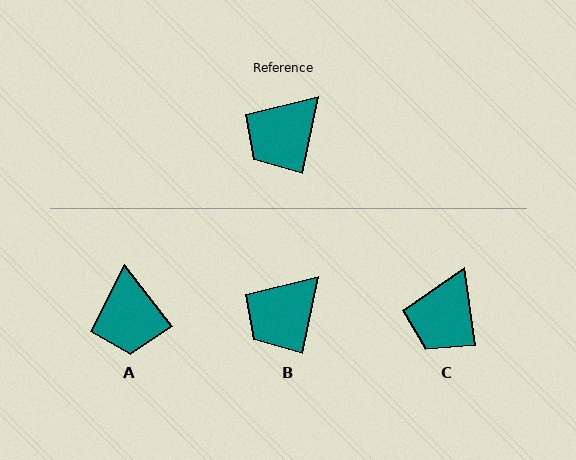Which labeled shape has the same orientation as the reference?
B.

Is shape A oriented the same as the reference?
No, it is off by about 50 degrees.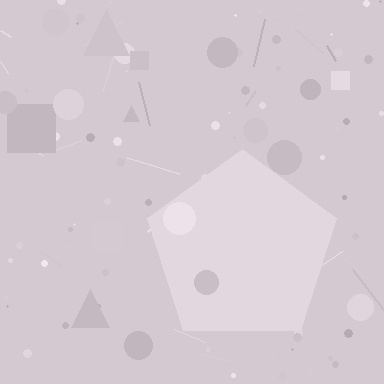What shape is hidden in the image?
A pentagon is hidden in the image.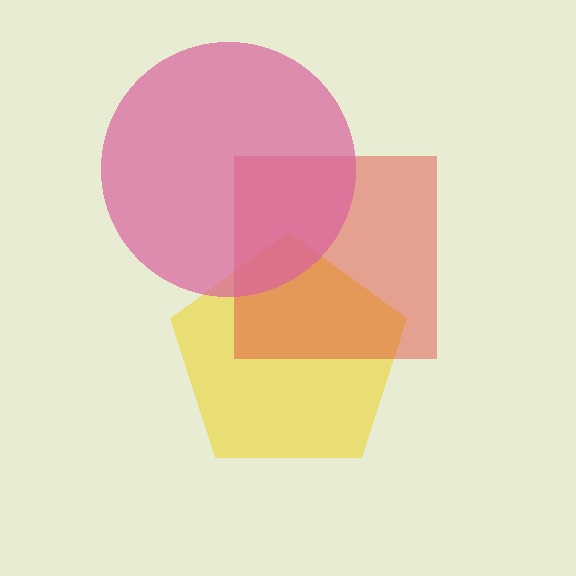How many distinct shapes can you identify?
There are 3 distinct shapes: a yellow pentagon, a red square, a pink circle.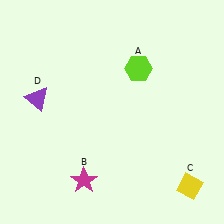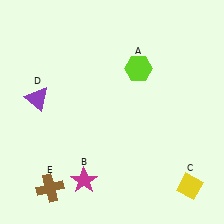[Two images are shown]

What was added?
A brown cross (E) was added in Image 2.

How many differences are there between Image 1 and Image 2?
There is 1 difference between the two images.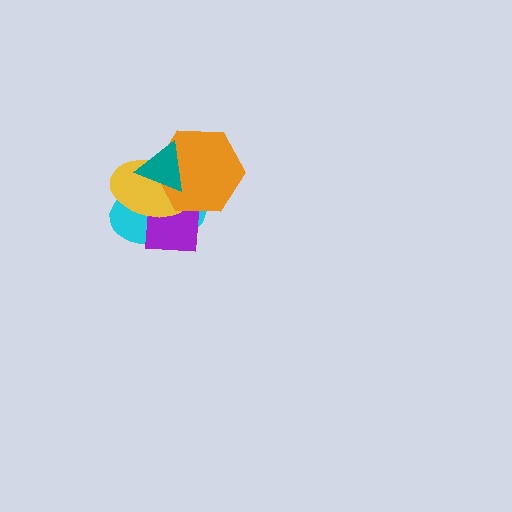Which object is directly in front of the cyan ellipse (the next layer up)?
The purple square is directly in front of the cyan ellipse.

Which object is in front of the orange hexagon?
The teal triangle is in front of the orange hexagon.